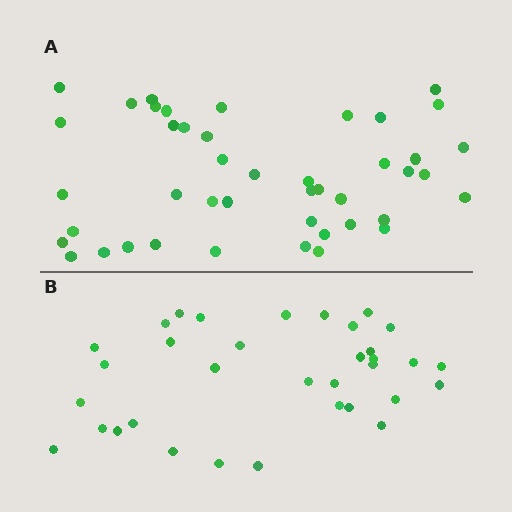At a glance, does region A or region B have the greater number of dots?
Region A (the top region) has more dots.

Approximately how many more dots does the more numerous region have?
Region A has roughly 10 or so more dots than region B.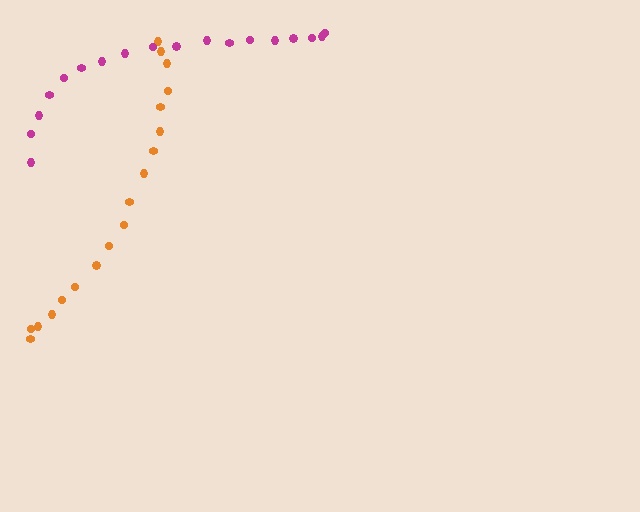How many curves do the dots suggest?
There are 2 distinct paths.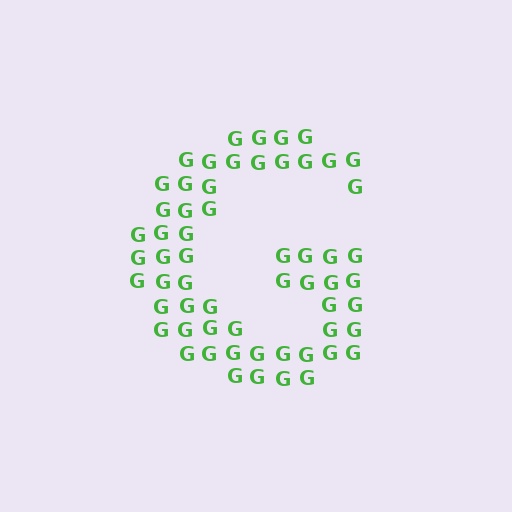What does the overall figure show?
The overall figure shows the letter G.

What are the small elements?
The small elements are letter G's.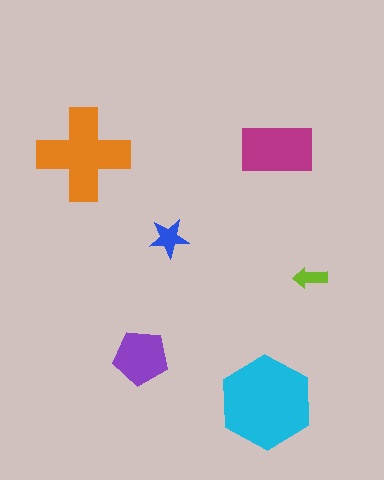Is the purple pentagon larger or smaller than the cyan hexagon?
Smaller.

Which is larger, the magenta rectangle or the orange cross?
The orange cross.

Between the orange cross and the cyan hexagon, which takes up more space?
The cyan hexagon.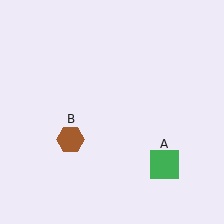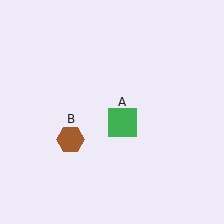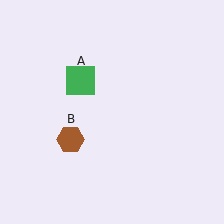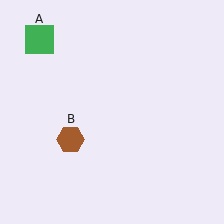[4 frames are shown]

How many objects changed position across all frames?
1 object changed position: green square (object A).